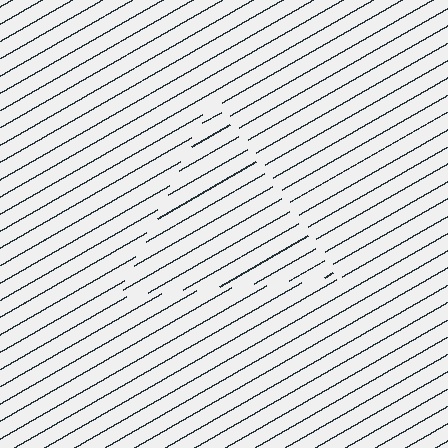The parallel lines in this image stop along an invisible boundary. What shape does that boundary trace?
An illusory triangle. The interior of the shape contains the same grating, shifted by half a period — the contour is defined by the phase discontinuity where line-ends from the inner and outer gratings abut.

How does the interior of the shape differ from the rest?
The interior of the shape contains the same grating, shifted by half a period — the contour is defined by the phase discontinuity where line-ends from the inner and outer gratings abut.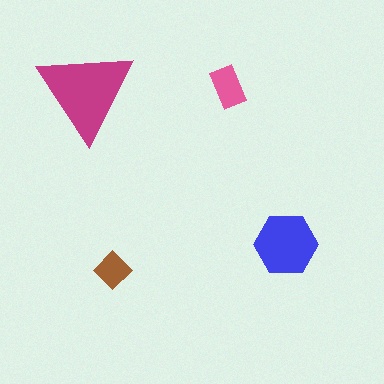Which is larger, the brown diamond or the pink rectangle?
The pink rectangle.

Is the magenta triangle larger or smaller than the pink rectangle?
Larger.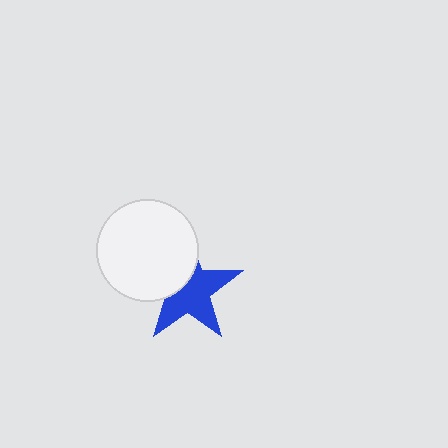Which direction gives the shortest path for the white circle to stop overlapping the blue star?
Moving toward the upper-left gives the shortest separation.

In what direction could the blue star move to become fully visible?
The blue star could move toward the lower-right. That would shift it out from behind the white circle entirely.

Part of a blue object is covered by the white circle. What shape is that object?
It is a star.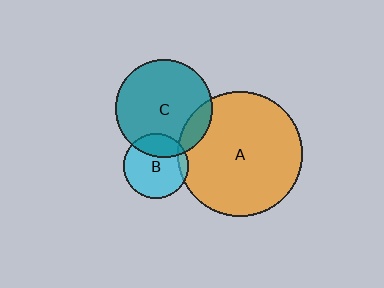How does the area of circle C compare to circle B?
Approximately 2.2 times.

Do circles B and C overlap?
Yes.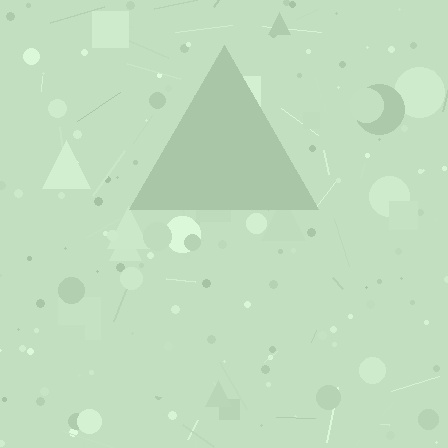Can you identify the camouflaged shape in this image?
The camouflaged shape is a triangle.